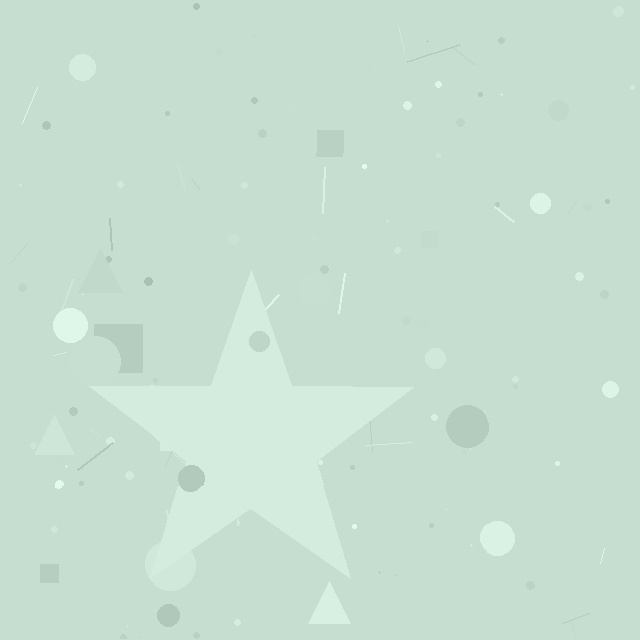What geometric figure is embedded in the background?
A star is embedded in the background.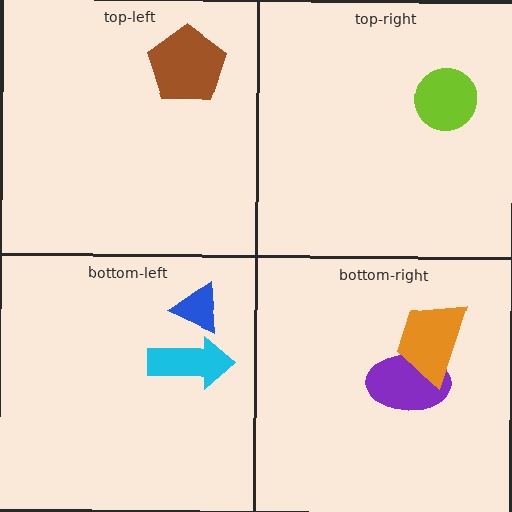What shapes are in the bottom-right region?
The purple ellipse, the orange trapezoid.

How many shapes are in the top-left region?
1.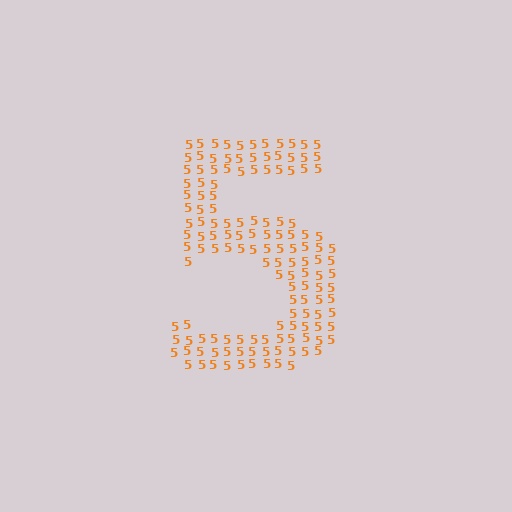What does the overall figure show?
The overall figure shows the digit 5.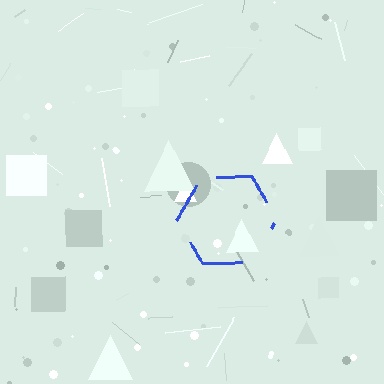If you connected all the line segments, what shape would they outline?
They would outline a hexagon.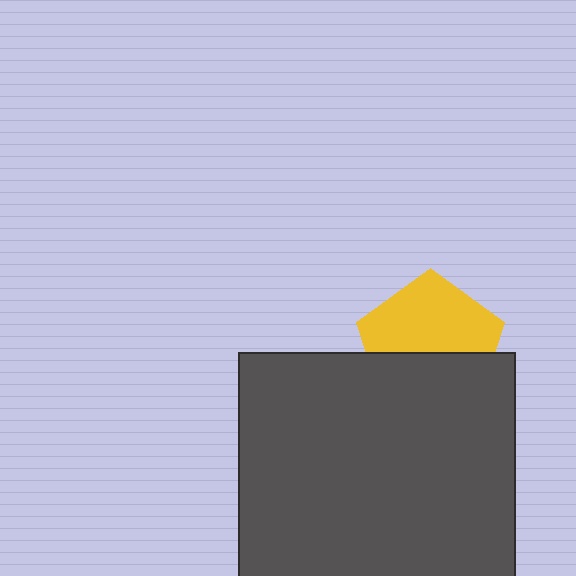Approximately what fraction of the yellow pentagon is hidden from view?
Roughly 44% of the yellow pentagon is hidden behind the dark gray rectangle.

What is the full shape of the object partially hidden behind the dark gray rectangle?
The partially hidden object is a yellow pentagon.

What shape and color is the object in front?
The object in front is a dark gray rectangle.